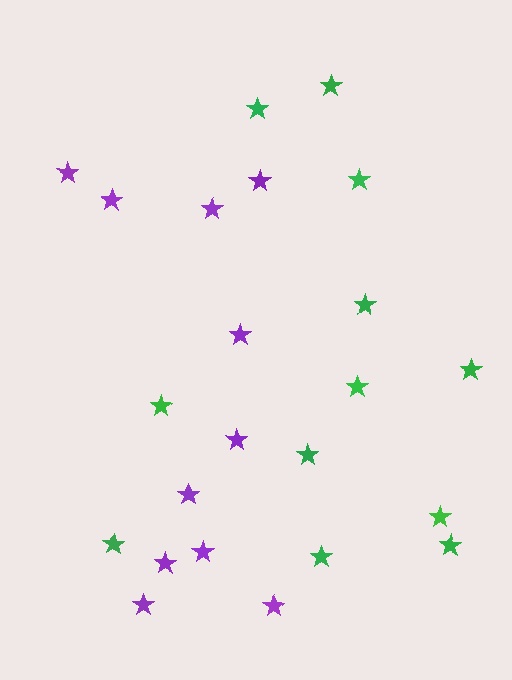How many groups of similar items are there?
There are 2 groups: one group of purple stars (11) and one group of green stars (12).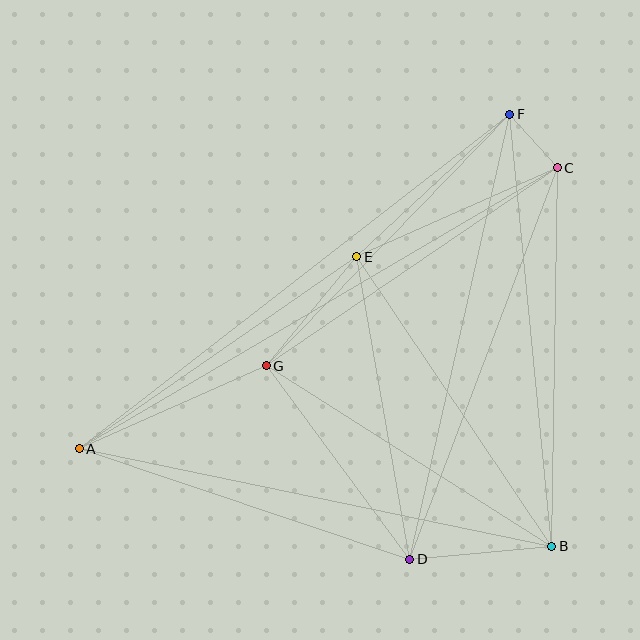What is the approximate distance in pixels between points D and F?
The distance between D and F is approximately 456 pixels.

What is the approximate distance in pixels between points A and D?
The distance between A and D is approximately 348 pixels.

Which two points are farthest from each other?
Points A and C are farthest from each other.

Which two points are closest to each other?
Points C and F are closest to each other.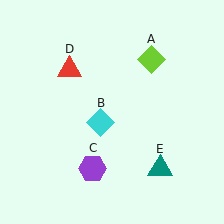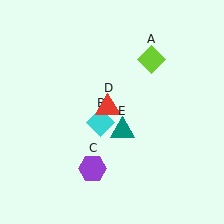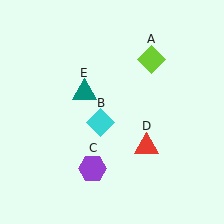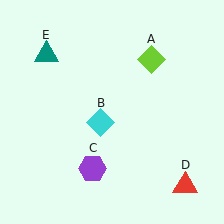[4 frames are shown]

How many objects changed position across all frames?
2 objects changed position: red triangle (object D), teal triangle (object E).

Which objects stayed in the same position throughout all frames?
Lime diamond (object A) and cyan diamond (object B) and purple hexagon (object C) remained stationary.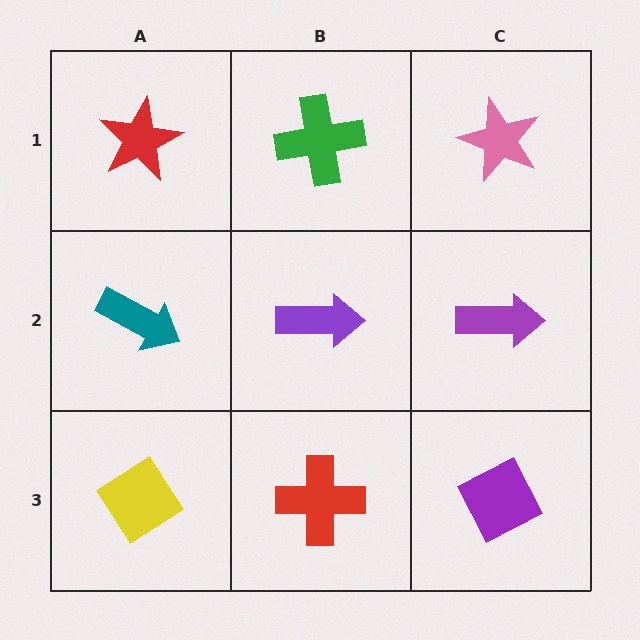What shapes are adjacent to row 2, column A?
A red star (row 1, column A), a yellow diamond (row 3, column A), a purple arrow (row 2, column B).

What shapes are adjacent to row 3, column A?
A teal arrow (row 2, column A), a red cross (row 3, column B).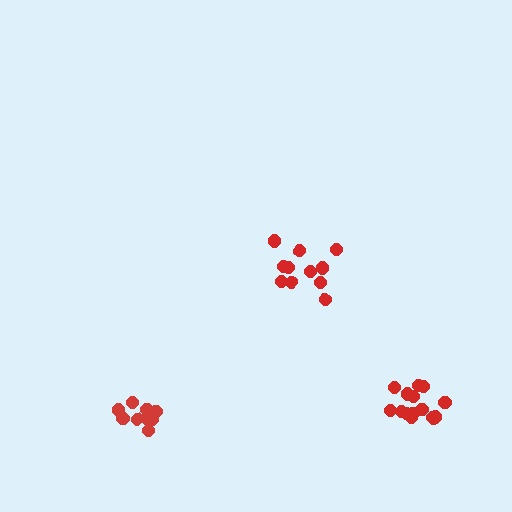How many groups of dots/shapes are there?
There are 3 groups.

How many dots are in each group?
Group 1: 11 dots, Group 2: 15 dots, Group 3: 9 dots (35 total).